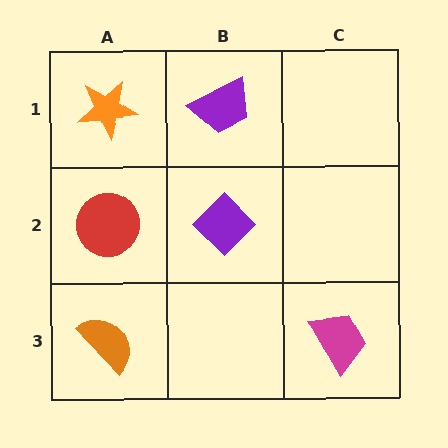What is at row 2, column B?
A purple diamond.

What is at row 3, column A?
An orange semicircle.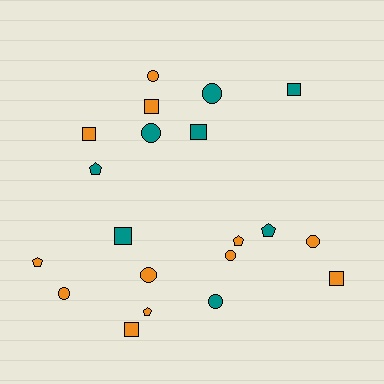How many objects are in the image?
There are 20 objects.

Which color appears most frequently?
Orange, with 12 objects.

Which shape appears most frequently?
Circle, with 8 objects.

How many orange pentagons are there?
There are 3 orange pentagons.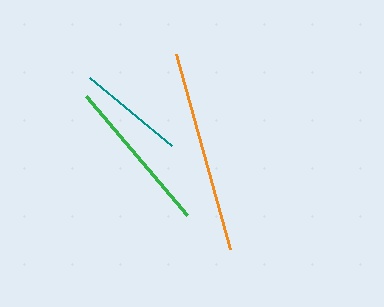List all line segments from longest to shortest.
From longest to shortest: orange, green, teal.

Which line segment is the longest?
The orange line is the longest at approximately 202 pixels.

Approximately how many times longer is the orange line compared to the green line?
The orange line is approximately 1.3 times the length of the green line.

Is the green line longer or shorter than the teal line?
The green line is longer than the teal line.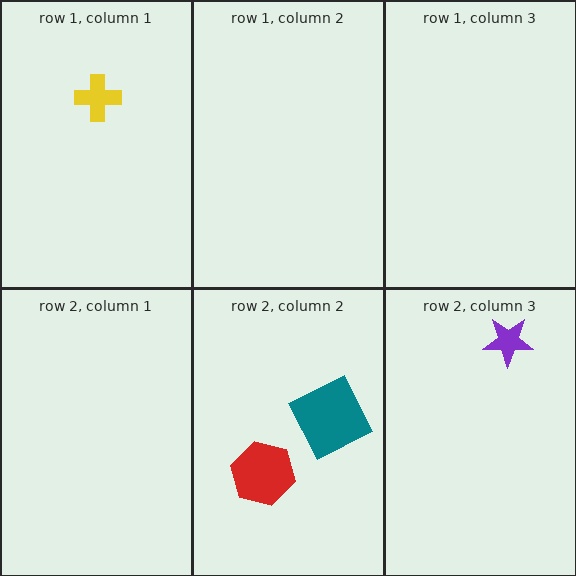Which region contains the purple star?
The row 2, column 3 region.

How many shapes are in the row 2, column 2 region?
3.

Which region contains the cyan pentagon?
The row 2, column 2 region.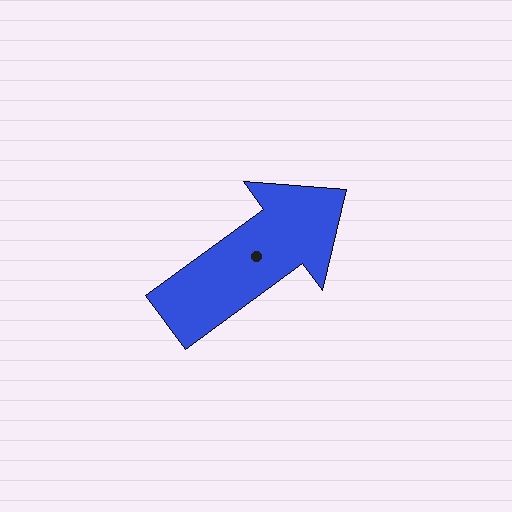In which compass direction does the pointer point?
Northeast.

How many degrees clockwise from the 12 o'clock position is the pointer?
Approximately 54 degrees.